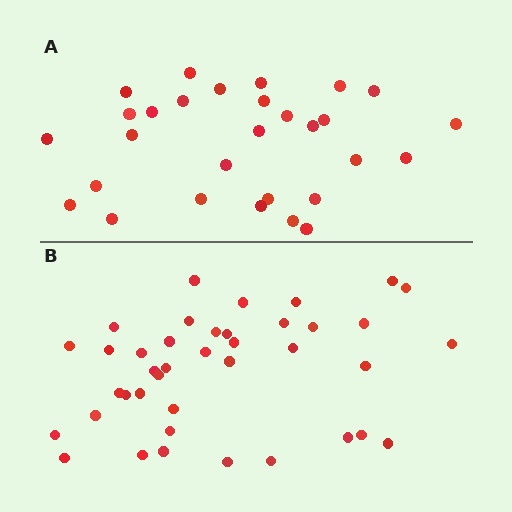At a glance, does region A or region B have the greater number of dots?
Region B (the bottom region) has more dots.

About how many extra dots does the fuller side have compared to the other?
Region B has roughly 12 or so more dots than region A.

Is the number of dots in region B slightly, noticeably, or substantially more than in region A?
Region B has noticeably more, but not dramatically so. The ratio is roughly 1.4 to 1.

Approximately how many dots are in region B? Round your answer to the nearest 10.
About 40 dots.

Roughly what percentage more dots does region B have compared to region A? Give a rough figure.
About 40% more.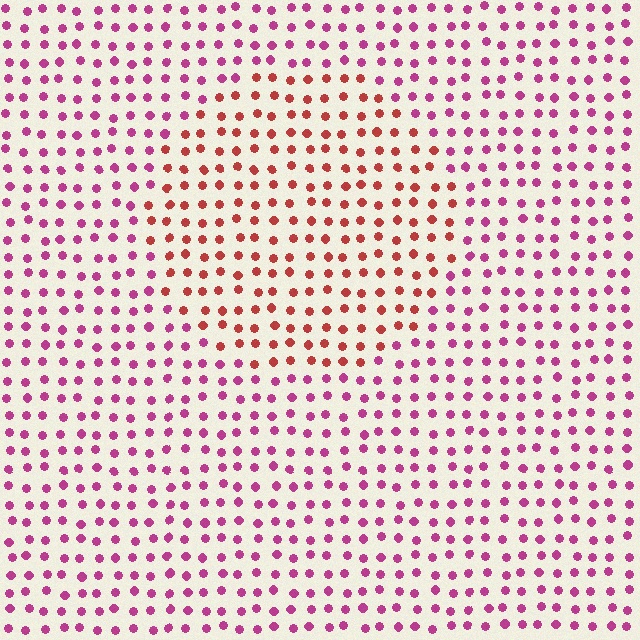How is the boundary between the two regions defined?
The boundary is defined purely by a slight shift in hue (about 40 degrees). Spacing, size, and orientation are identical on both sides.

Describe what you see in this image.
The image is filled with small magenta elements in a uniform arrangement. A circle-shaped region is visible where the elements are tinted to a slightly different hue, forming a subtle color boundary.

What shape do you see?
I see a circle.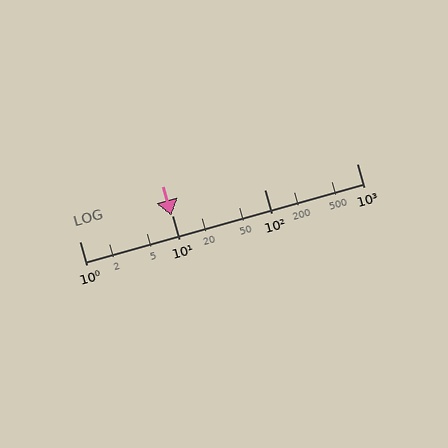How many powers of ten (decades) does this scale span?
The scale spans 3 decades, from 1 to 1000.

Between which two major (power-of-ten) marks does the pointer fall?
The pointer is between 1 and 10.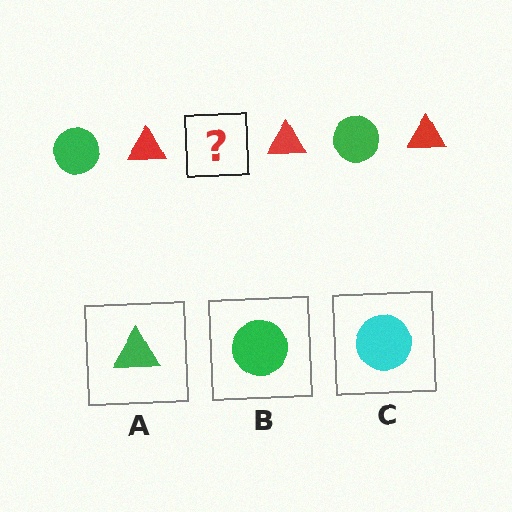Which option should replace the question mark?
Option B.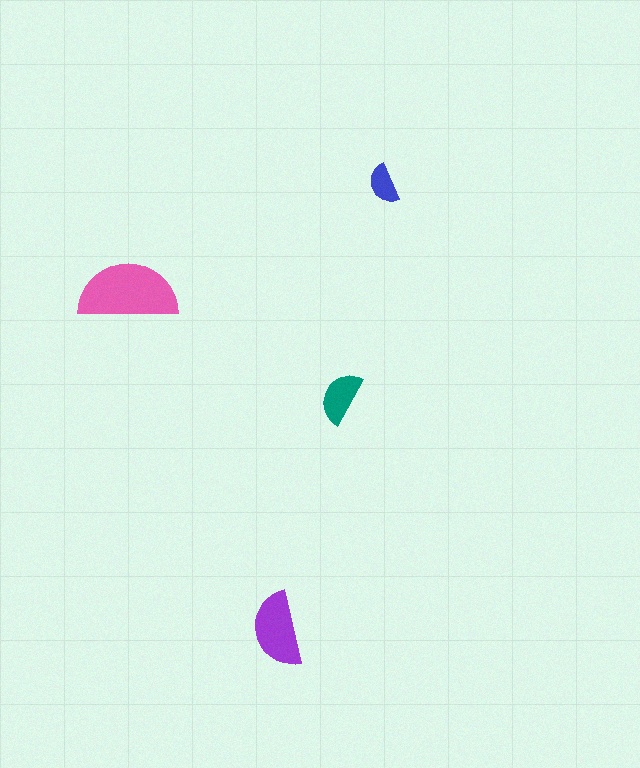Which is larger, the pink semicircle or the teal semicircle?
The pink one.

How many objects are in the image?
There are 4 objects in the image.